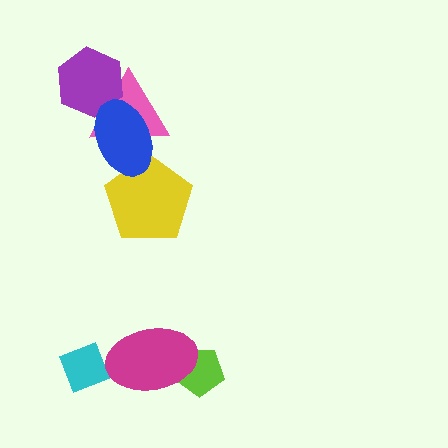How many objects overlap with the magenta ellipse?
1 object overlaps with the magenta ellipse.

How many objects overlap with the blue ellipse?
3 objects overlap with the blue ellipse.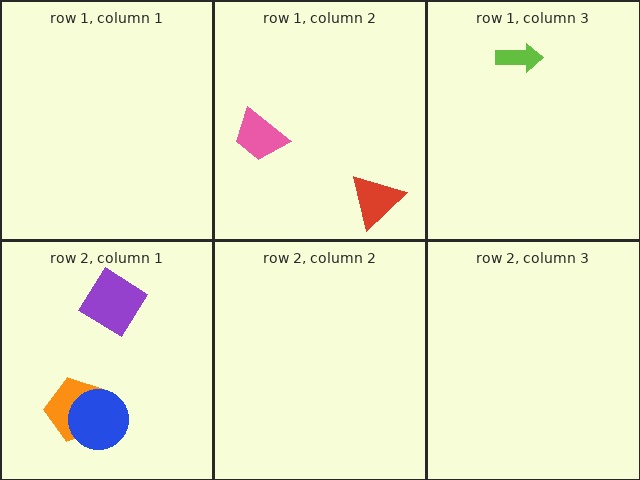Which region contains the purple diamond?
The row 2, column 1 region.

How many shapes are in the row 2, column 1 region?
3.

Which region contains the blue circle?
The row 2, column 1 region.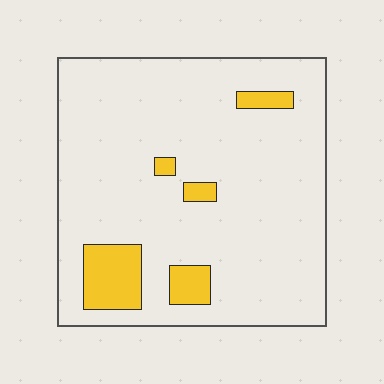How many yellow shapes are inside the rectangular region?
5.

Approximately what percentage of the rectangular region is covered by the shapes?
Approximately 10%.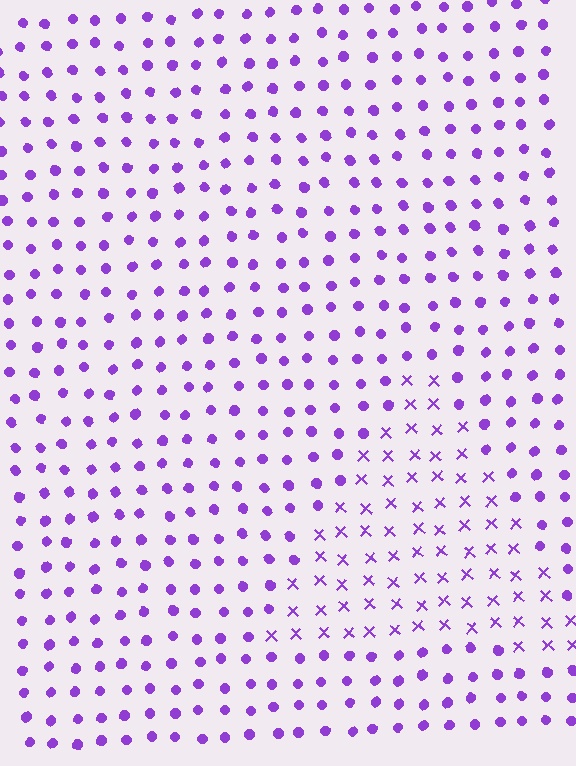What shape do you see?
I see a triangle.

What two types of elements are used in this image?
The image uses X marks inside the triangle region and circles outside it.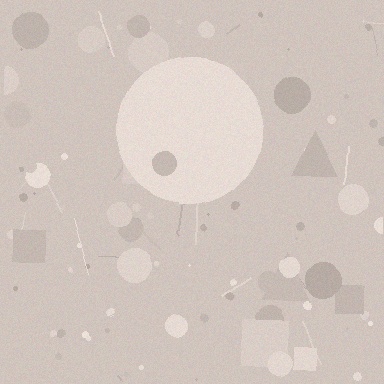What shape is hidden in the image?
A circle is hidden in the image.